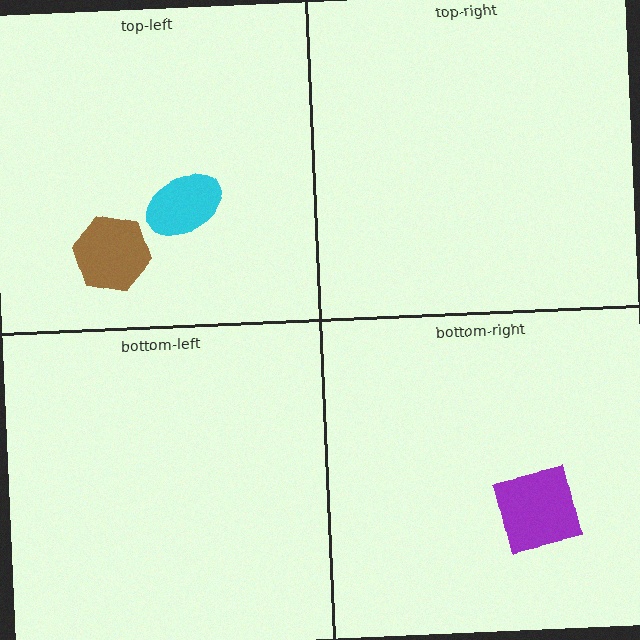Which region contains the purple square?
The bottom-right region.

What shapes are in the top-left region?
The cyan ellipse, the brown hexagon.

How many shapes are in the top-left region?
2.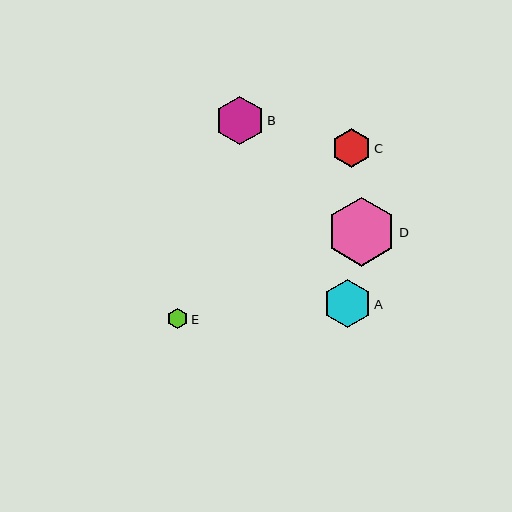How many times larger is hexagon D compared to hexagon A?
Hexagon D is approximately 1.4 times the size of hexagon A.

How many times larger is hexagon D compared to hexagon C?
Hexagon D is approximately 1.8 times the size of hexagon C.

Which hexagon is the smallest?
Hexagon E is the smallest with a size of approximately 21 pixels.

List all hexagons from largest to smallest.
From largest to smallest: D, B, A, C, E.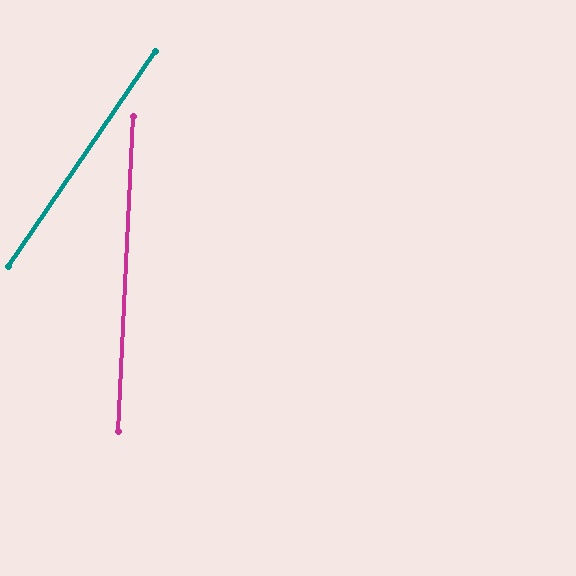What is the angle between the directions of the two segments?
Approximately 31 degrees.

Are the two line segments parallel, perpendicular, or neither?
Neither parallel nor perpendicular — they differ by about 31°.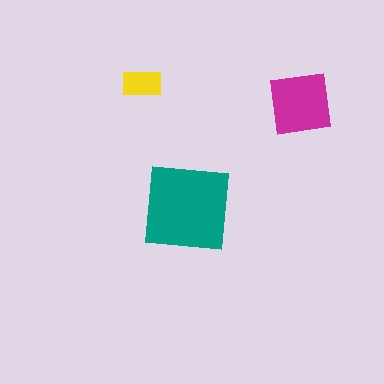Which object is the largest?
The teal square.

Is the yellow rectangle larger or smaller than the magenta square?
Smaller.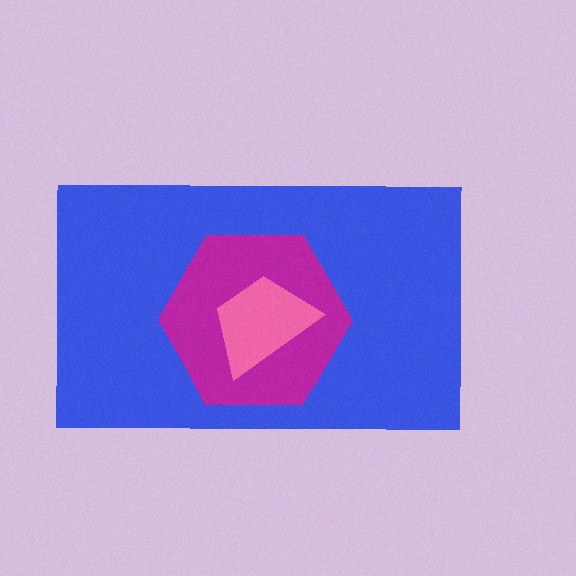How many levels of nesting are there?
3.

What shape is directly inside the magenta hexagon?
The pink trapezoid.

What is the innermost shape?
The pink trapezoid.